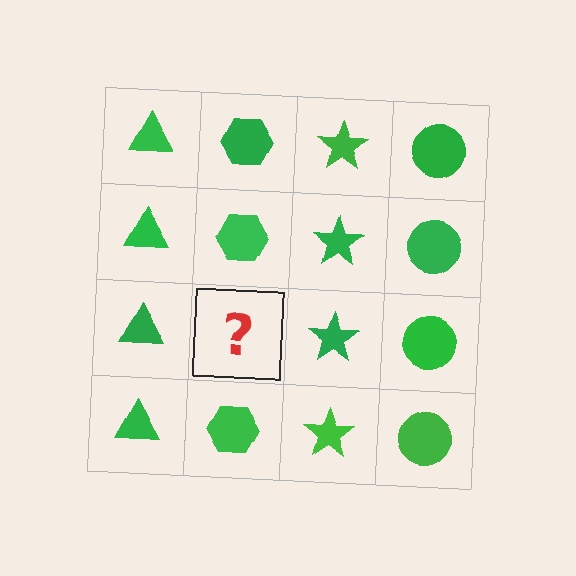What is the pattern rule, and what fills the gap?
The rule is that each column has a consistent shape. The gap should be filled with a green hexagon.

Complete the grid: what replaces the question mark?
The question mark should be replaced with a green hexagon.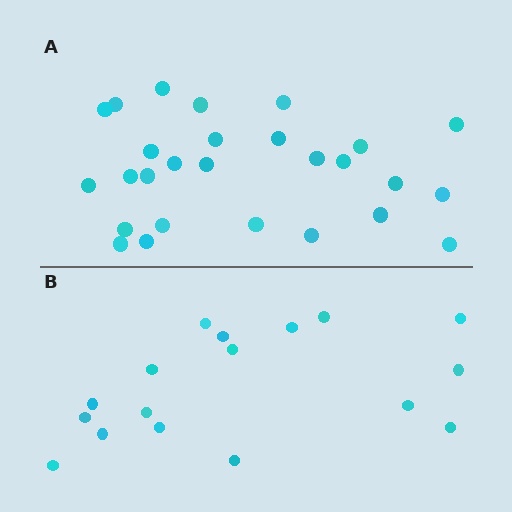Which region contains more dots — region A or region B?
Region A (the top region) has more dots.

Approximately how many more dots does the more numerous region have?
Region A has roughly 10 or so more dots than region B.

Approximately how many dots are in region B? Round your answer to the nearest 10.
About 20 dots. (The exact count is 17, which rounds to 20.)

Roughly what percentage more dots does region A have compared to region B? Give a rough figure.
About 60% more.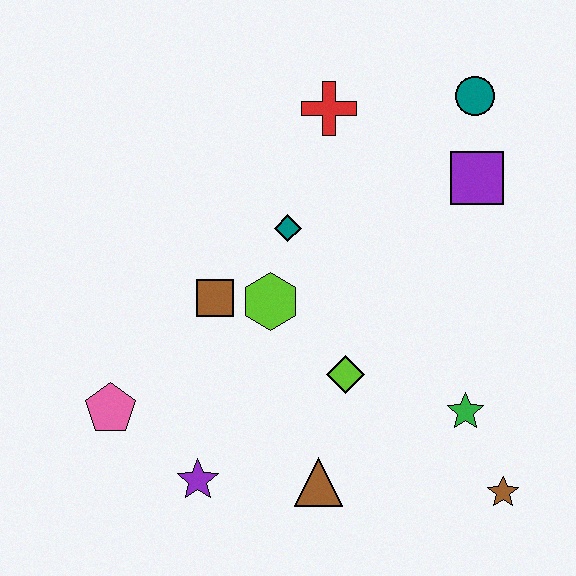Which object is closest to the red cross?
The teal diamond is closest to the red cross.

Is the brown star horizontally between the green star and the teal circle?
No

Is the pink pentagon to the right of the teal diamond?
No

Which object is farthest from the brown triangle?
The teal circle is farthest from the brown triangle.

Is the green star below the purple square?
Yes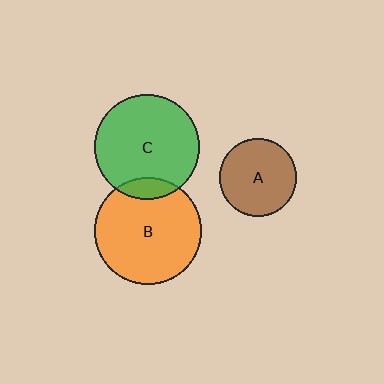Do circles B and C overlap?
Yes.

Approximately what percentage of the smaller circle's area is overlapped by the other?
Approximately 10%.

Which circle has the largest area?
Circle B (orange).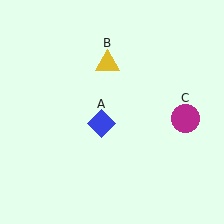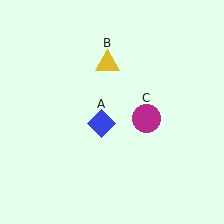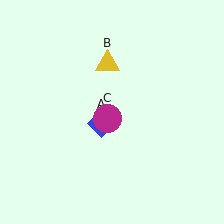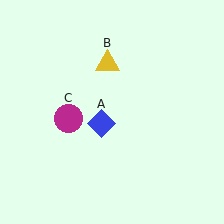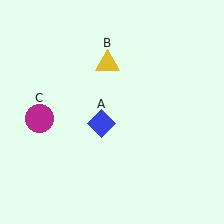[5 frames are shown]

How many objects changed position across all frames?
1 object changed position: magenta circle (object C).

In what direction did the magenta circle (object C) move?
The magenta circle (object C) moved left.